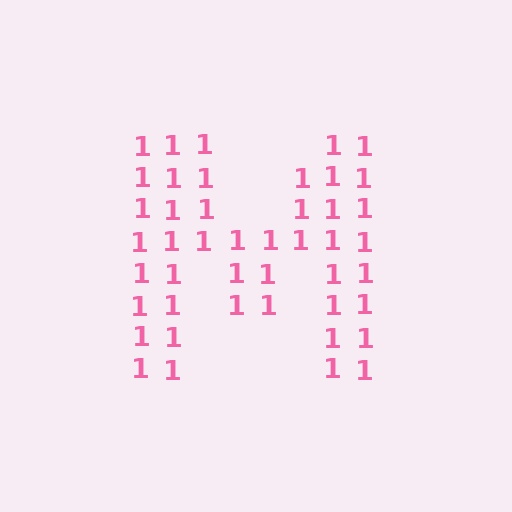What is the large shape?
The large shape is the letter M.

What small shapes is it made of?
It is made of small digit 1's.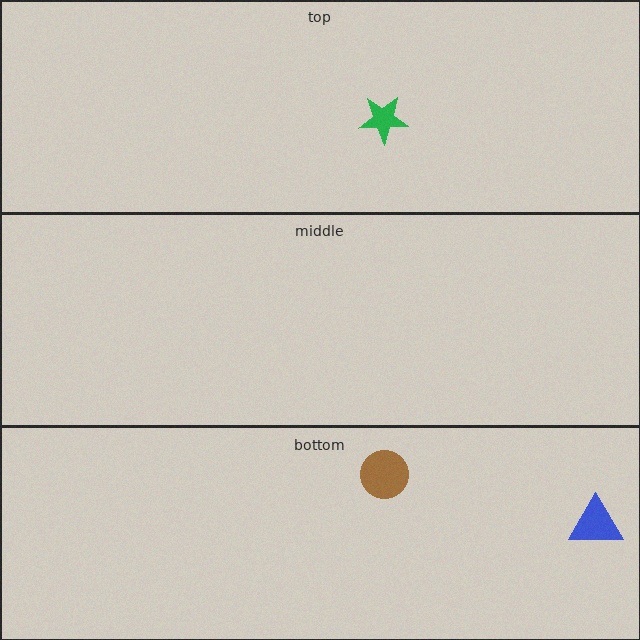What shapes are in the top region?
The green star.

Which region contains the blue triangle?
The bottom region.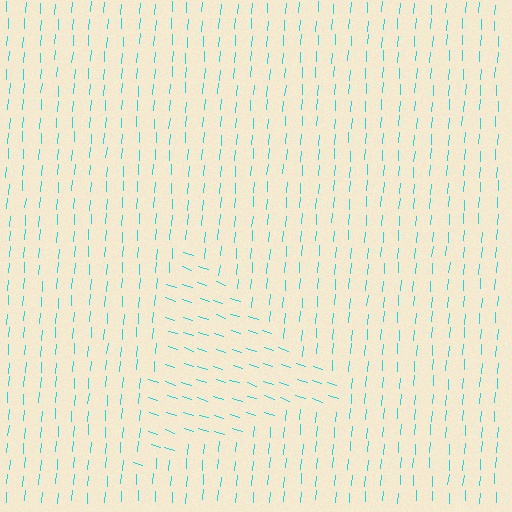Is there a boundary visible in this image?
Yes, there is a texture boundary formed by a change in line orientation.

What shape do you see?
I see a triangle.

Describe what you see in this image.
The image is filled with small cyan line segments. A triangle region in the image has lines oriented differently from the surrounding lines, creating a visible texture boundary.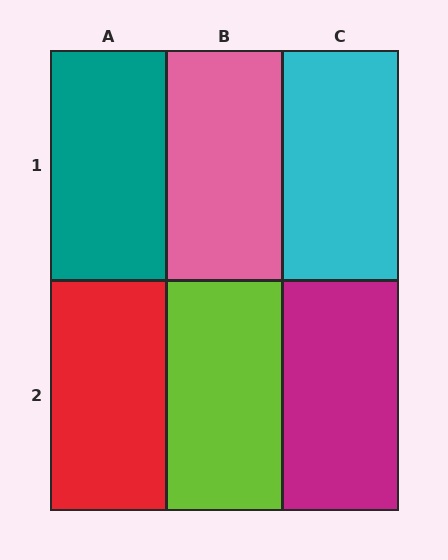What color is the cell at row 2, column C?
Magenta.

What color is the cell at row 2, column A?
Red.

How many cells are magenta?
1 cell is magenta.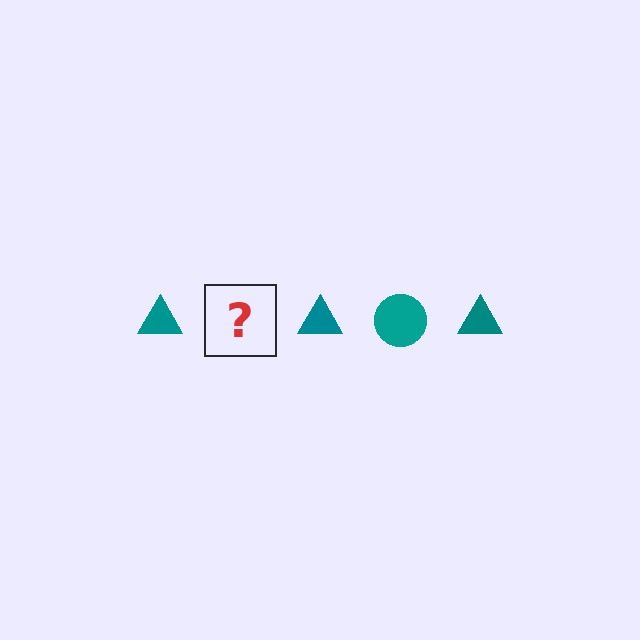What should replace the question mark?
The question mark should be replaced with a teal circle.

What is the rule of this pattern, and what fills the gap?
The rule is that the pattern cycles through triangle, circle shapes in teal. The gap should be filled with a teal circle.